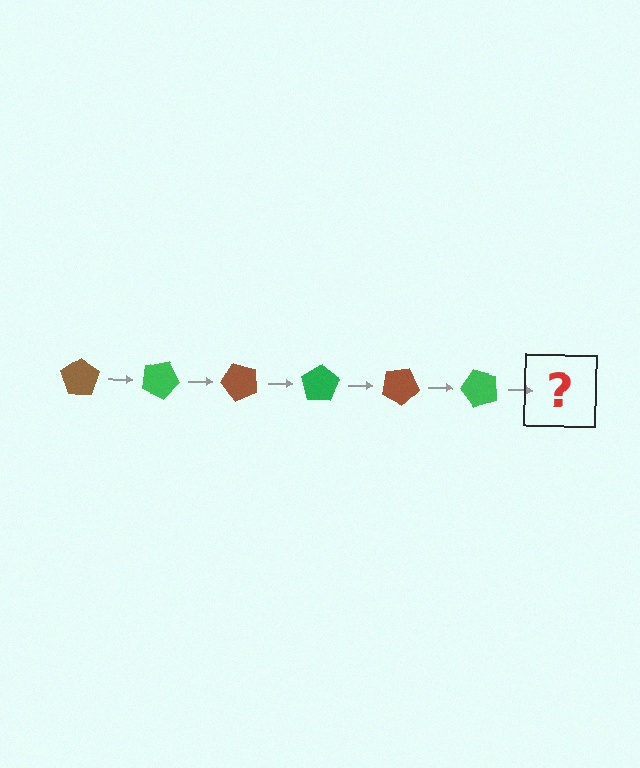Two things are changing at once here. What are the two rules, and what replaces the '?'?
The two rules are that it rotates 25 degrees each step and the color cycles through brown and green. The '?' should be a brown pentagon, rotated 150 degrees from the start.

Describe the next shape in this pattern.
It should be a brown pentagon, rotated 150 degrees from the start.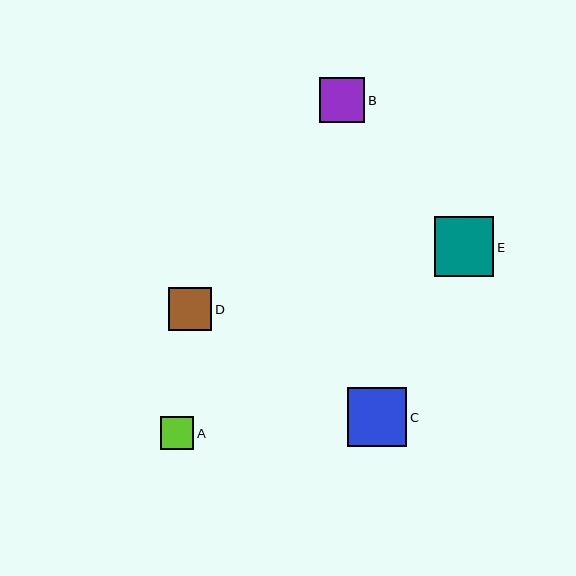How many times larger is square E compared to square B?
Square E is approximately 1.3 times the size of square B.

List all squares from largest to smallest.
From largest to smallest: E, C, B, D, A.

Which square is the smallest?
Square A is the smallest with a size of approximately 33 pixels.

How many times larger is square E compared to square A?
Square E is approximately 1.8 times the size of square A.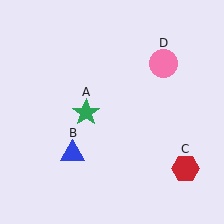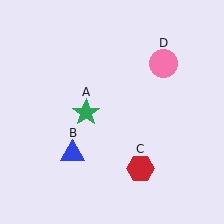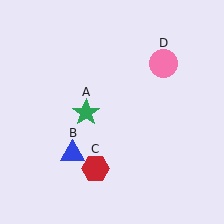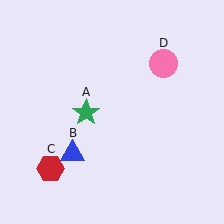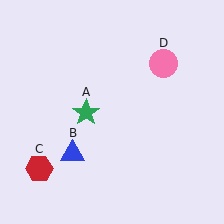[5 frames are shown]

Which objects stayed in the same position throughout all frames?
Green star (object A) and blue triangle (object B) and pink circle (object D) remained stationary.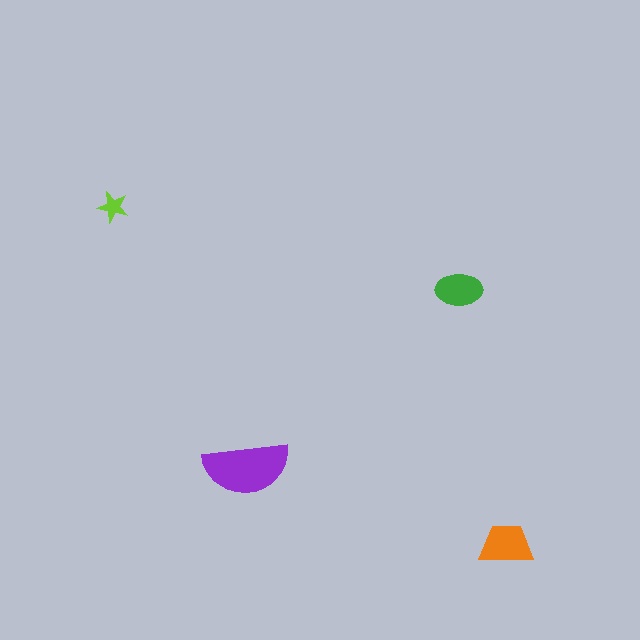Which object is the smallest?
The lime star.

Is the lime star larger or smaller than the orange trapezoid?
Smaller.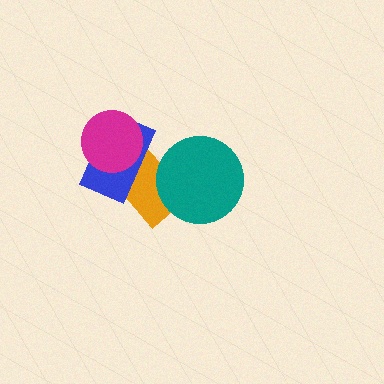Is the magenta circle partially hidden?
No, no other shape covers it.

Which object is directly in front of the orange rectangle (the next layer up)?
The blue rectangle is directly in front of the orange rectangle.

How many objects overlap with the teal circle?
1 object overlaps with the teal circle.